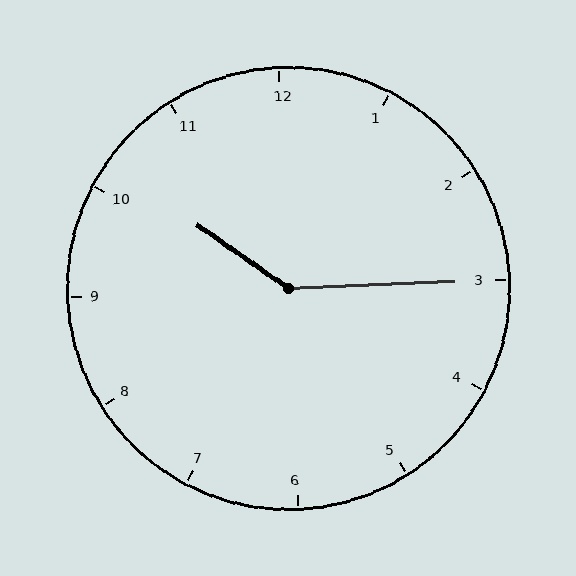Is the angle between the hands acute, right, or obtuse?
It is obtuse.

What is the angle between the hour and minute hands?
Approximately 142 degrees.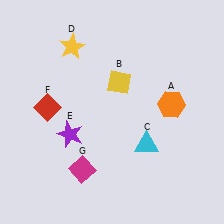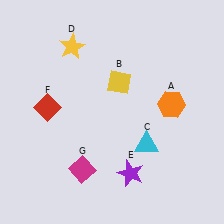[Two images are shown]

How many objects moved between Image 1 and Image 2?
1 object moved between the two images.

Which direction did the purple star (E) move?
The purple star (E) moved right.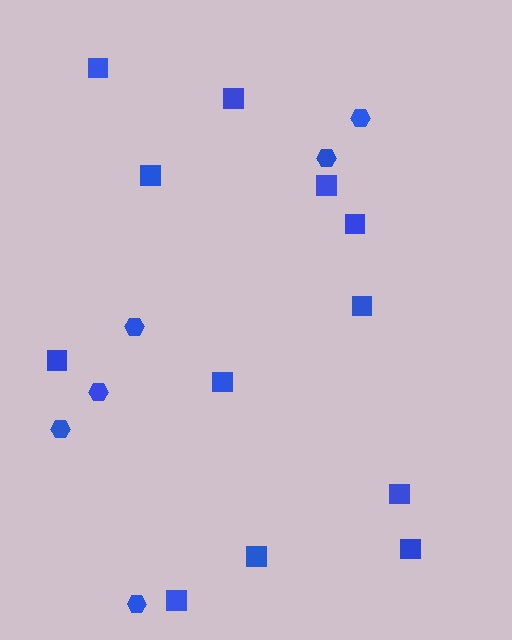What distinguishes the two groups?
There are 2 groups: one group of squares (12) and one group of hexagons (6).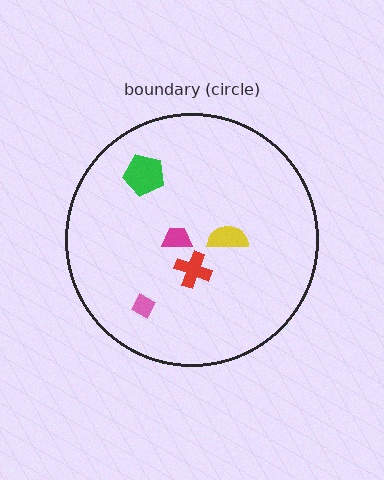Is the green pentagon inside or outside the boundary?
Inside.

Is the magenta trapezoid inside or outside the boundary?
Inside.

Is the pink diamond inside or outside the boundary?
Inside.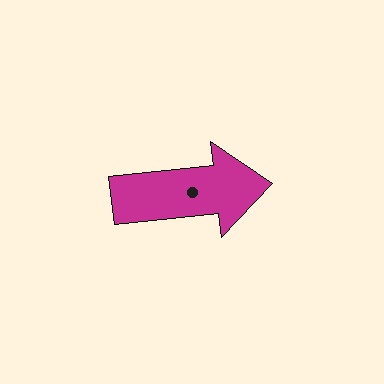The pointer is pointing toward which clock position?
Roughly 3 o'clock.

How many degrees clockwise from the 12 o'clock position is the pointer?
Approximately 84 degrees.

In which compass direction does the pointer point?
East.